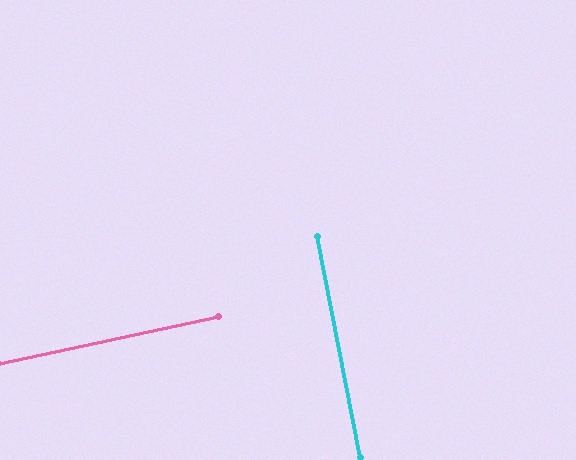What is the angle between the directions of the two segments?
Approximately 89 degrees.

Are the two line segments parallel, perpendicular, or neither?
Perpendicular — they meet at approximately 89°.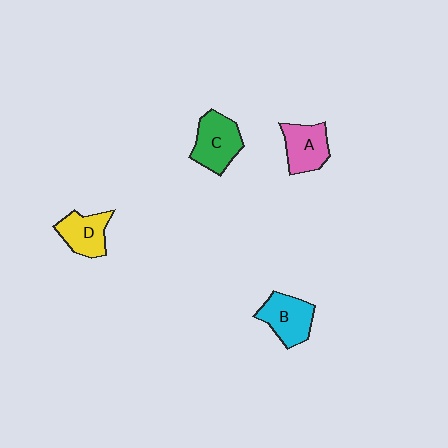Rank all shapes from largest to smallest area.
From largest to smallest: C (green), B (cyan), A (pink), D (yellow).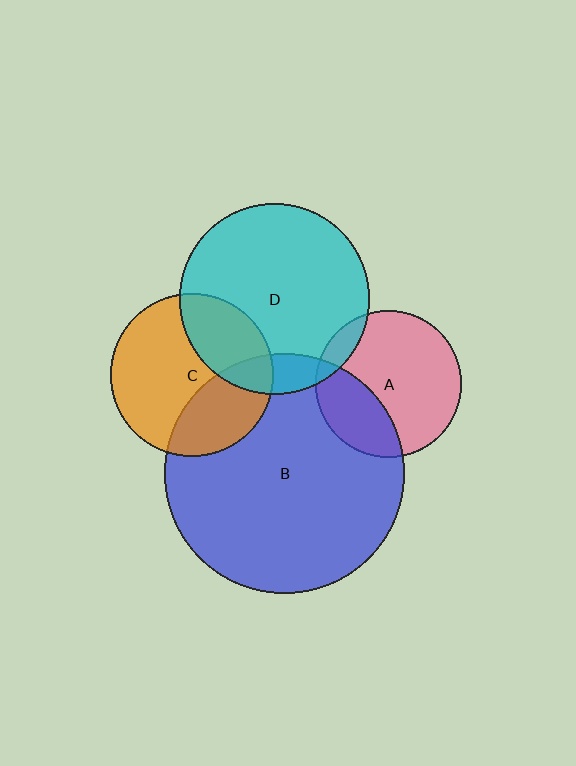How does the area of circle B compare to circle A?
Approximately 2.7 times.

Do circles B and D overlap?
Yes.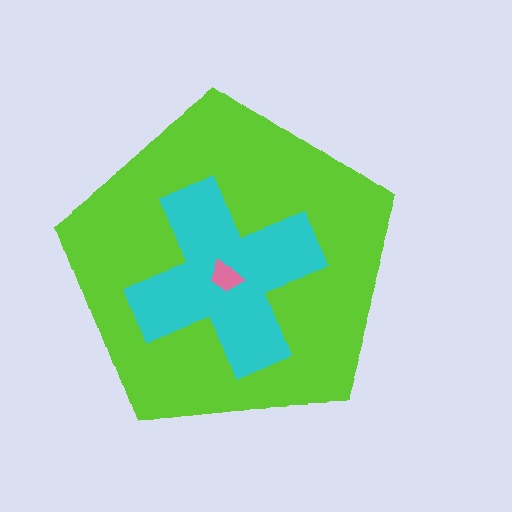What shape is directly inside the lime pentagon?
The cyan cross.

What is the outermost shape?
The lime pentagon.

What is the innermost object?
The pink trapezoid.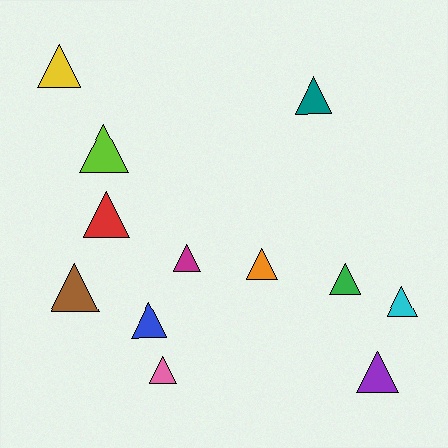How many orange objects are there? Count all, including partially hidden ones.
There is 1 orange object.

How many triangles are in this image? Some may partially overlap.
There are 12 triangles.